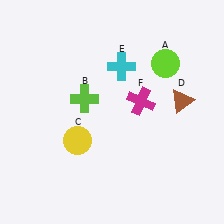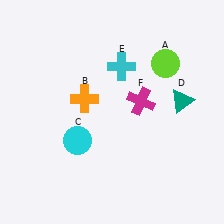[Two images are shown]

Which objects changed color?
B changed from lime to orange. C changed from yellow to cyan. D changed from brown to teal.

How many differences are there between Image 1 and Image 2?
There are 3 differences between the two images.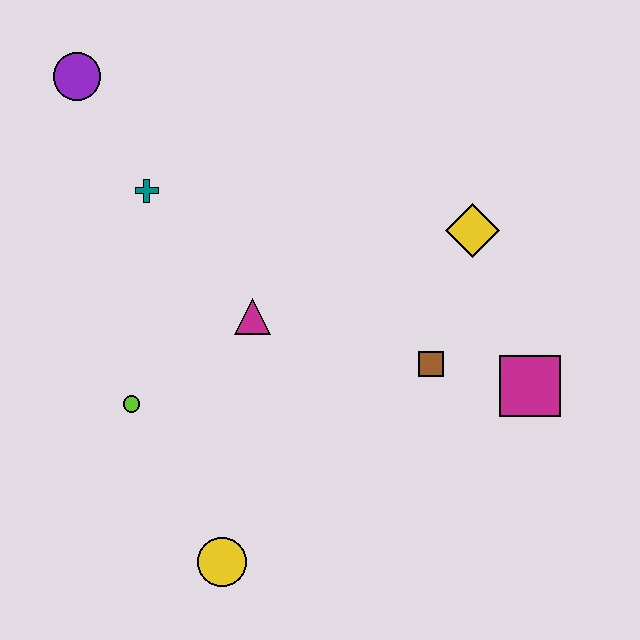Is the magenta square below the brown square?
Yes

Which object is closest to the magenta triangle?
The lime circle is closest to the magenta triangle.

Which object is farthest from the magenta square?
The purple circle is farthest from the magenta square.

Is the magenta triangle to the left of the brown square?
Yes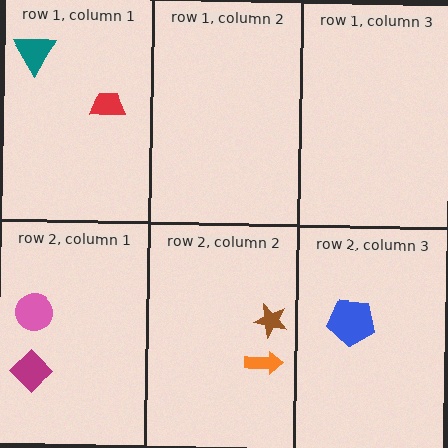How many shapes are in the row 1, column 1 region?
2.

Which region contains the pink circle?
The row 2, column 1 region.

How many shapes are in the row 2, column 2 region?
2.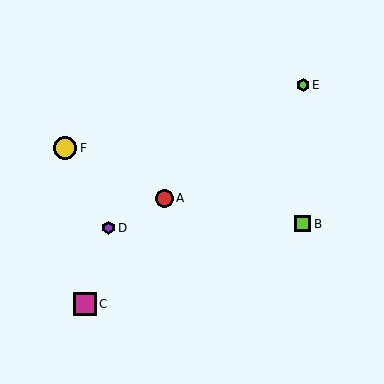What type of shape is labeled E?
Shape E is a lime hexagon.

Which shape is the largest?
The yellow circle (labeled F) is the largest.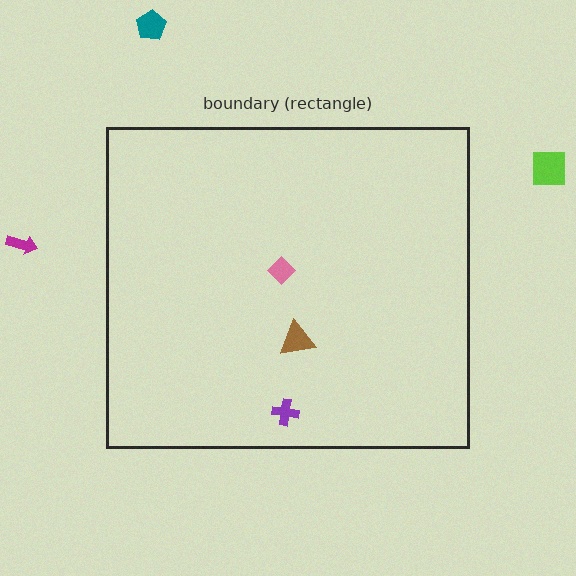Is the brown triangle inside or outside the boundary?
Inside.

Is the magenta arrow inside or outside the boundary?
Outside.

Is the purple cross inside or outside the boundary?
Inside.